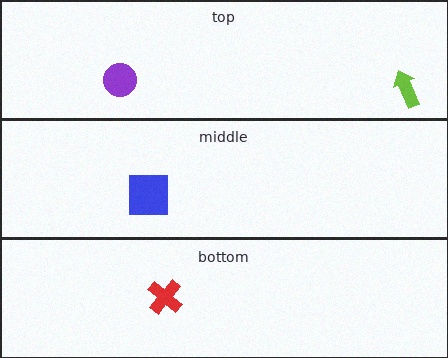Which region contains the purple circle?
The top region.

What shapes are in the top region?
The lime arrow, the purple circle.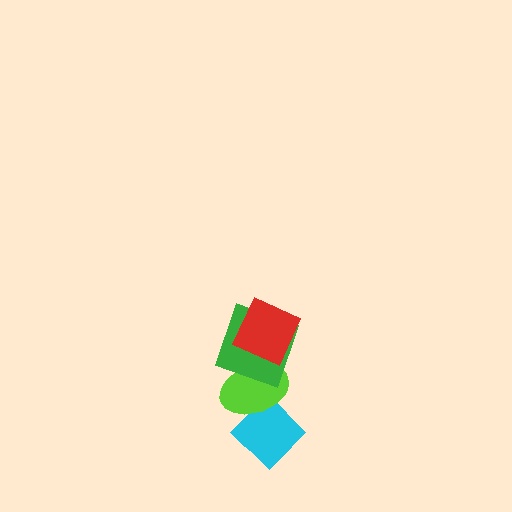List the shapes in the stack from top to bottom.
From top to bottom: the red square, the green square, the lime ellipse, the cyan diamond.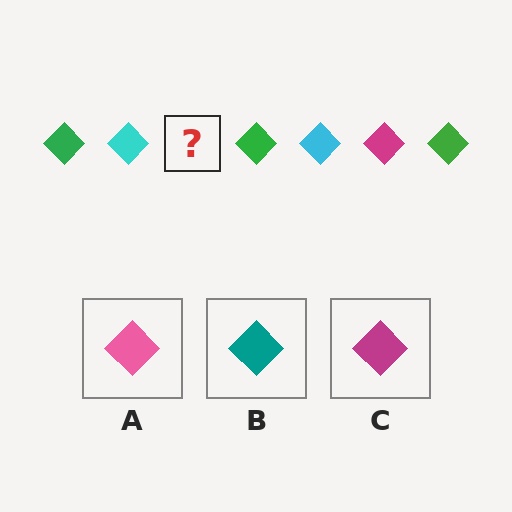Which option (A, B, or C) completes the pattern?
C.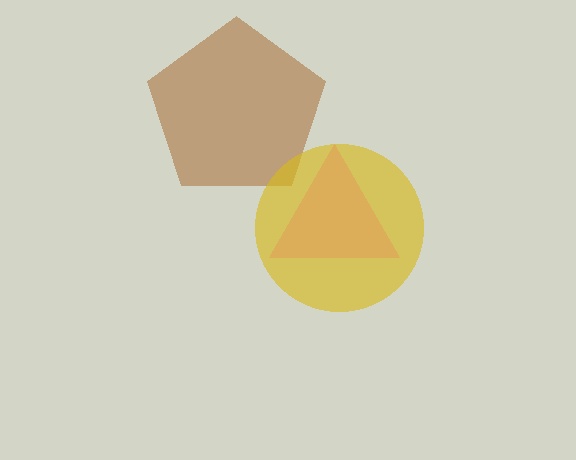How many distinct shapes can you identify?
There are 3 distinct shapes: a brown pentagon, a pink triangle, a yellow circle.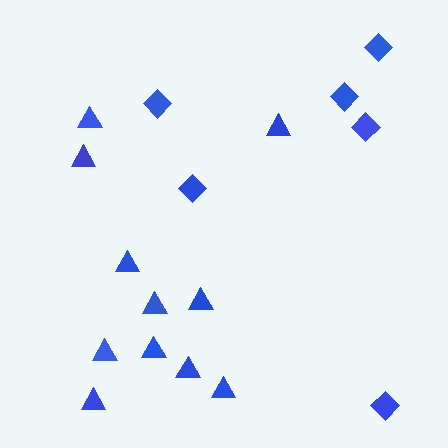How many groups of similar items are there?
There are 2 groups: one group of triangles (11) and one group of diamonds (6).